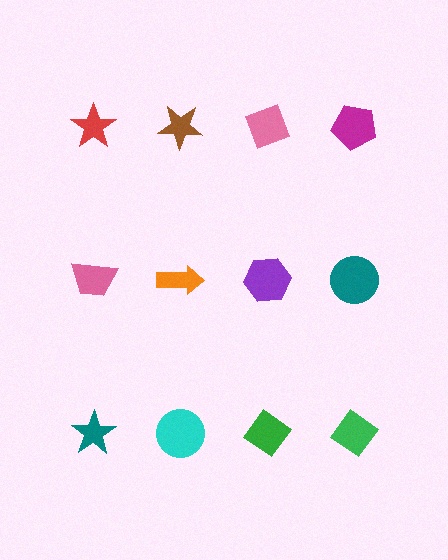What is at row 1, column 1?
A red star.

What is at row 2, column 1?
A pink trapezoid.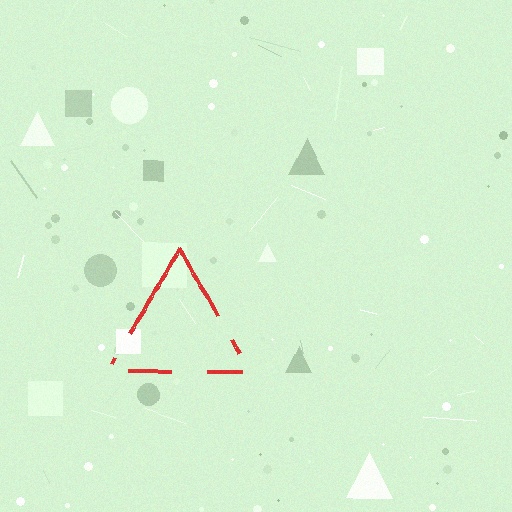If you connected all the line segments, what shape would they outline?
They would outline a triangle.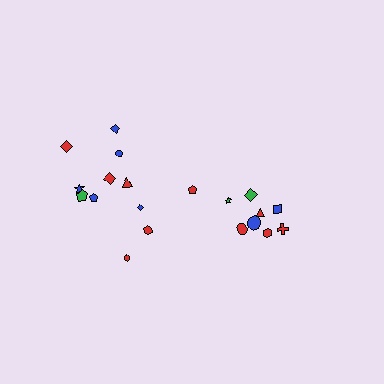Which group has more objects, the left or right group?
The left group.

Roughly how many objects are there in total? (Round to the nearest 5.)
Roughly 20 objects in total.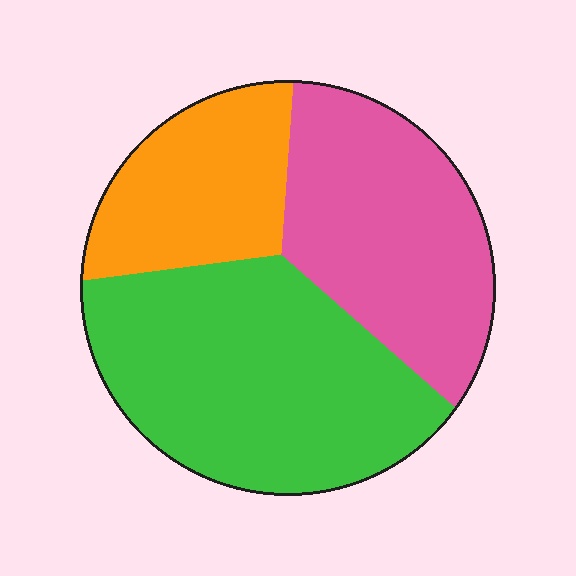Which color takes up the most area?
Green, at roughly 45%.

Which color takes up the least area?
Orange, at roughly 20%.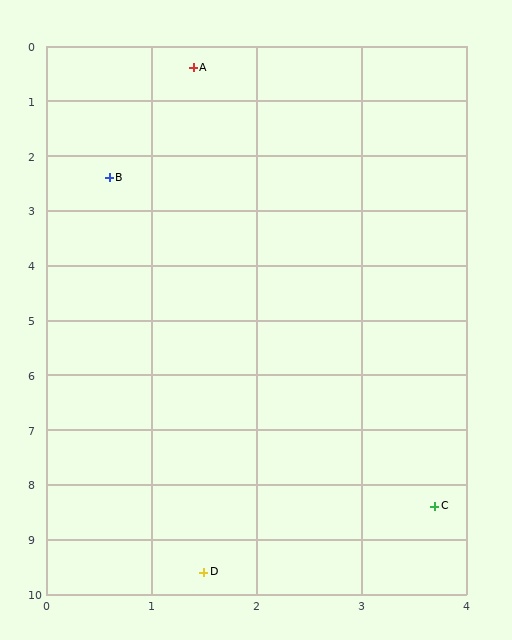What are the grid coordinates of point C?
Point C is at approximately (3.7, 8.4).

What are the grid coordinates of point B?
Point B is at approximately (0.6, 2.4).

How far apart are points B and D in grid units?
Points B and D are about 7.3 grid units apart.